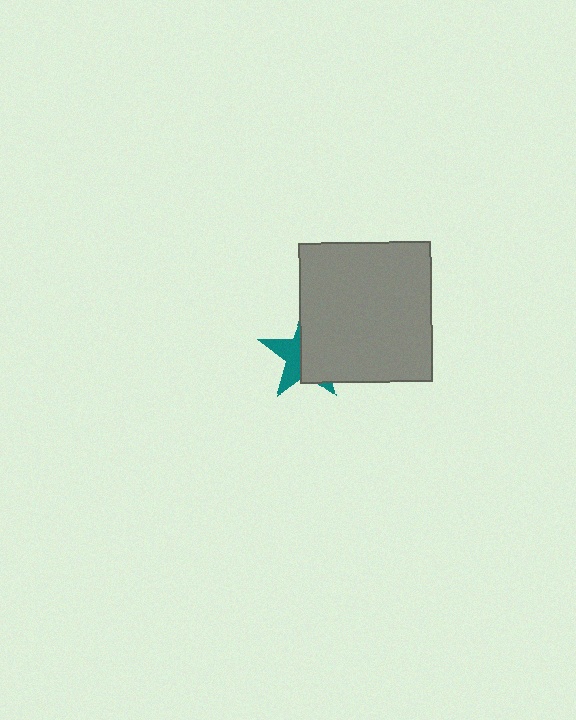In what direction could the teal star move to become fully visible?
The teal star could move left. That would shift it out from behind the gray rectangle entirely.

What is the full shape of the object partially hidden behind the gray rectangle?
The partially hidden object is a teal star.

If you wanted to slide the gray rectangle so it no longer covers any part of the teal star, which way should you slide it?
Slide it right — that is the most direct way to separate the two shapes.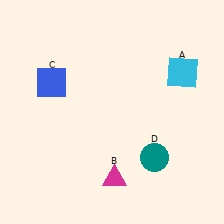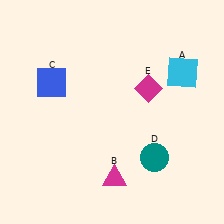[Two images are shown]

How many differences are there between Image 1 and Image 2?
There is 1 difference between the two images.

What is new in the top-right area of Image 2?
A magenta diamond (E) was added in the top-right area of Image 2.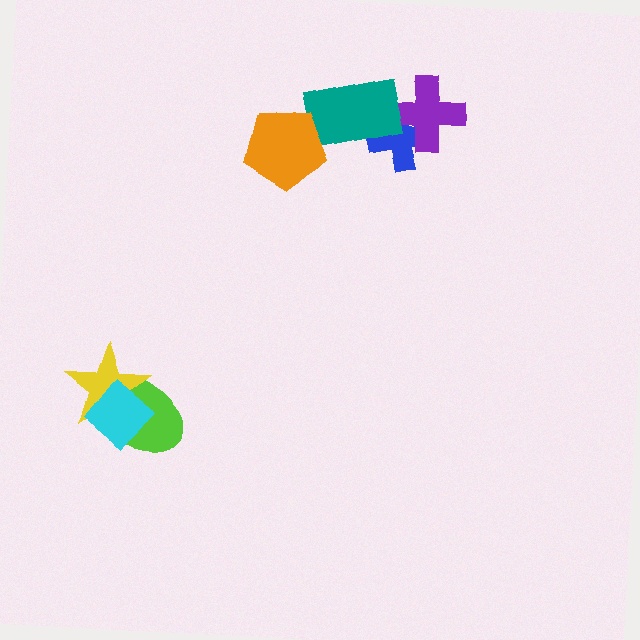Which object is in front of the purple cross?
The teal rectangle is in front of the purple cross.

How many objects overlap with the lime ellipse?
2 objects overlap with the lime ellipse.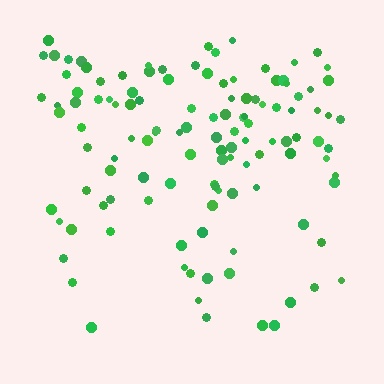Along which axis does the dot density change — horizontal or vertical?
Vertical.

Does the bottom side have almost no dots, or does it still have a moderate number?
Still a moderate number, just noticeably fewer than the top.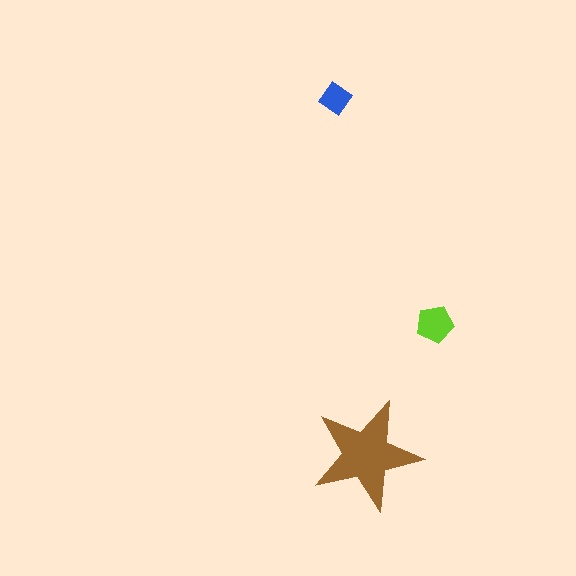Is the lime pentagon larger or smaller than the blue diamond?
Larger.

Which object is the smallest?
The blue diamond.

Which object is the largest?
The brown star.